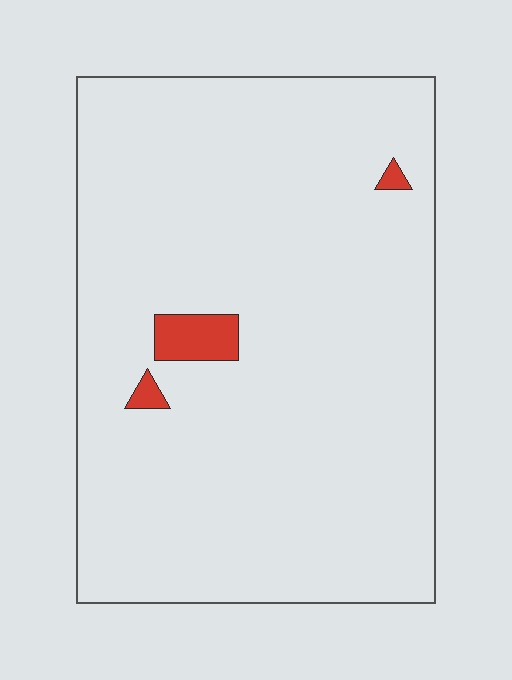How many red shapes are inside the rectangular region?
3.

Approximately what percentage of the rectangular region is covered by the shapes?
Approximately 5%.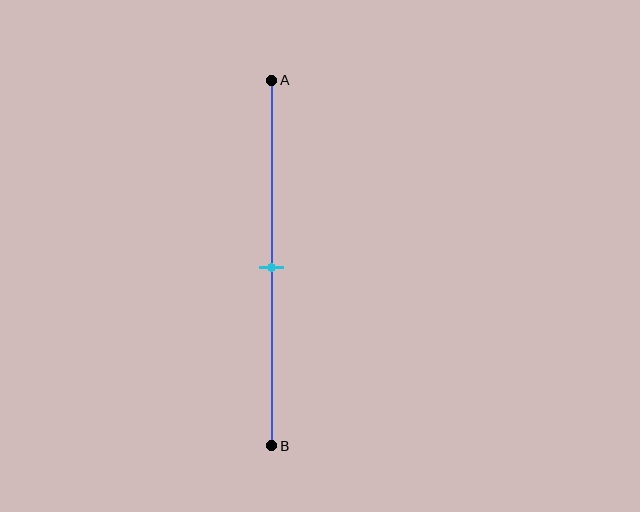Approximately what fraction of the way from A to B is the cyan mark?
The cyan mark is approximately 50% of the way from A to B.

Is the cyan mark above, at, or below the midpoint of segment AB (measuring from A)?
The cyan mark is approximately at the midpoint of segment AB.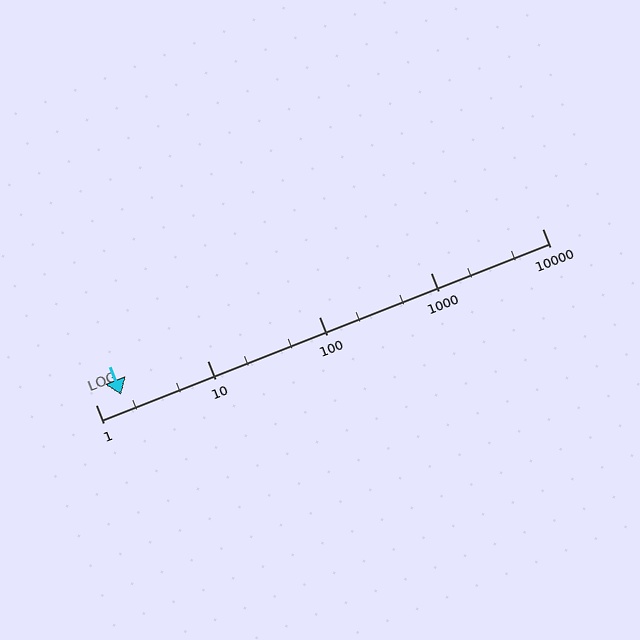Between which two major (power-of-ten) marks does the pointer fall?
The pointer is between 1 and 10.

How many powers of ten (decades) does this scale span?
The scale spans 4 decades, from 1 to 10000.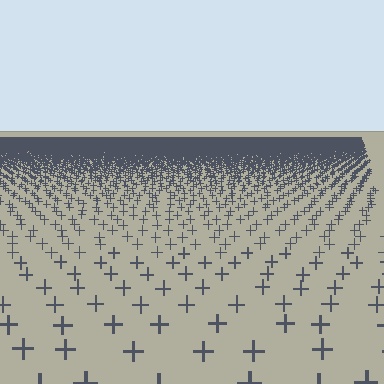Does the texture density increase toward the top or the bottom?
Density increases toward the top.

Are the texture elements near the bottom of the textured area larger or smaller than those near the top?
Larger. Near the bottom, elements are closer to the viewer and appear at a bigger on-screen size.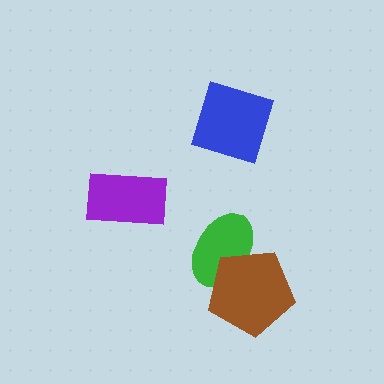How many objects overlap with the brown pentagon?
1 object overlaps with the brown pentagon.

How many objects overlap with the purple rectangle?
0 objects overlap with the purple rectangle.